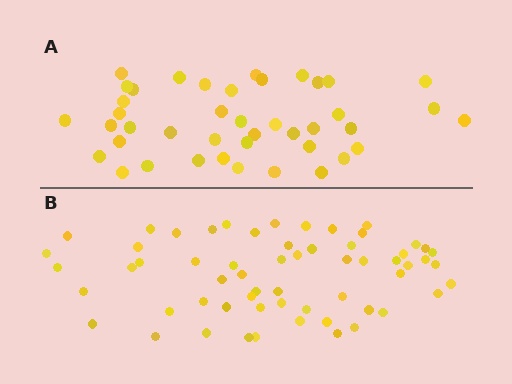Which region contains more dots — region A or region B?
Region B (the bottom region) has more dots.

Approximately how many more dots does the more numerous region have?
Region B has approximately 20 more dots than region A.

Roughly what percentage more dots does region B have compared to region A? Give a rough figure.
About 45% more.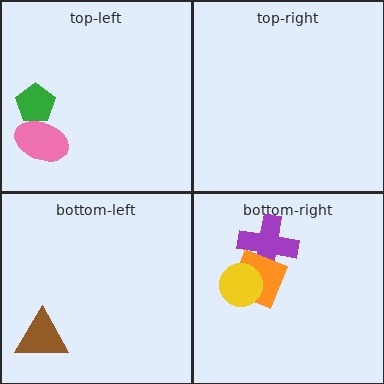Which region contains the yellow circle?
The bottom-right region.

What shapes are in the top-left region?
The green pentagon, the pink ellipse.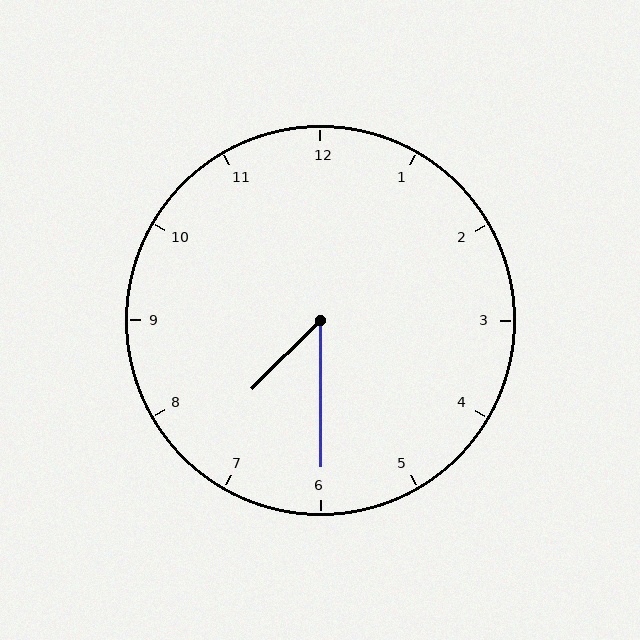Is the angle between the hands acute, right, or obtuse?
It is acute.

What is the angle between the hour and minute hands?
Approximately 45 degrees.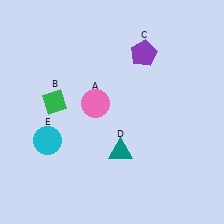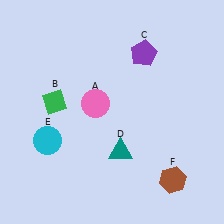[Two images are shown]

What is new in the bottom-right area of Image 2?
A brown hexagon (F) was added in the bottom-right area of Image 2.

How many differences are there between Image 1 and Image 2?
There is 1 difference between the two images.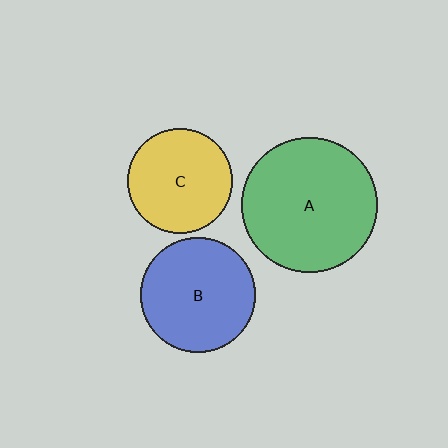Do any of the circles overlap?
No, none of the circles overlap.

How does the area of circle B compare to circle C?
Approximately 1.2 times.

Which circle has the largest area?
Circle A (green).